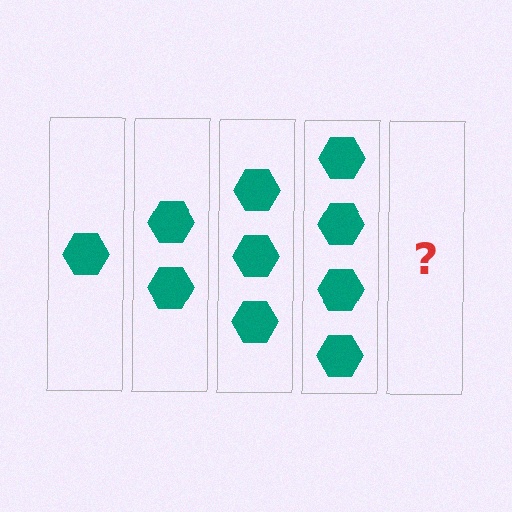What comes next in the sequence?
The next element should be 5 hexagons.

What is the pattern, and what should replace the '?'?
The pattern is that each step adds one more hexagon. The '?' should be 5 hexagons.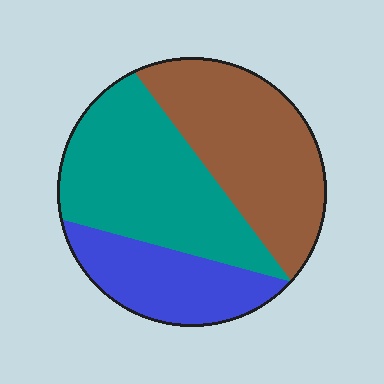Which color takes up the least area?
Blue, at roughly 20%.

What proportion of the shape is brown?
Brown covers 38% of the shape.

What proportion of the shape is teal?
Teal takes up between a third and a half of the shape.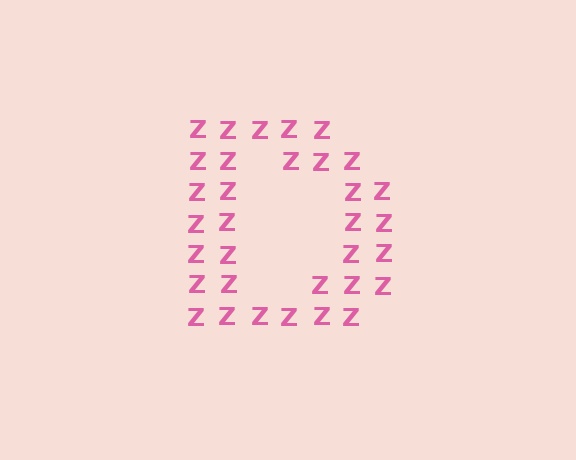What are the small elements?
The small elements are letter Z's.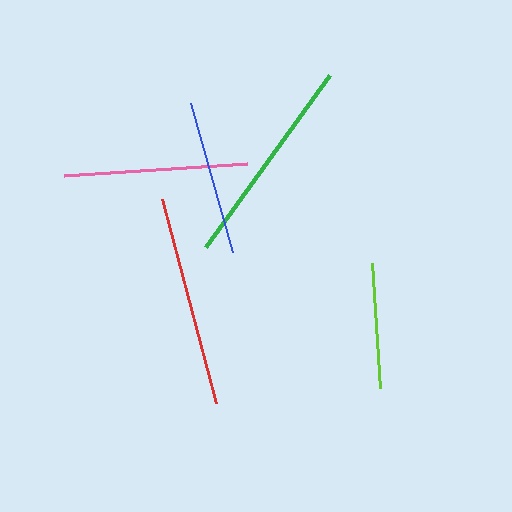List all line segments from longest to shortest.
From longest to shortest: red, green, pink, blue, lime.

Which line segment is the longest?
The red line is the longest at approximately 212 pixels.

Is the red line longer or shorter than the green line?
The red line is longer than the green line.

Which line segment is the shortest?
The lime line is the shortest at approximately 125 pixels.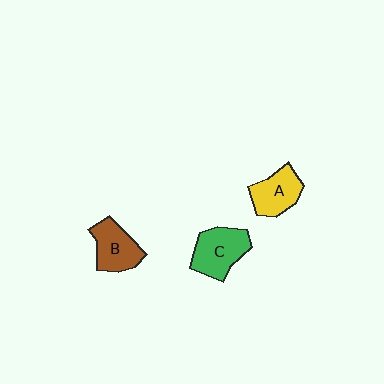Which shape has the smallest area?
Shape A (yellow).